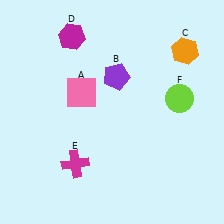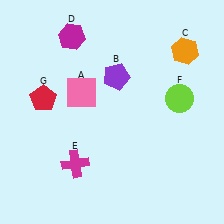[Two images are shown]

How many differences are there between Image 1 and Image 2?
There is 1 difference between the two images.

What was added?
A red pentagon (G) was added in Image 2.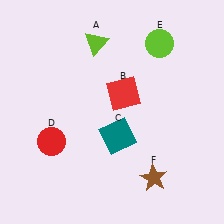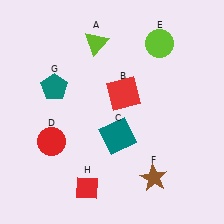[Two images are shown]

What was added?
A teal pentagon (G), a red diamond (H) were added in Image 2.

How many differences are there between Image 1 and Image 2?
There are 2 differences between the two images.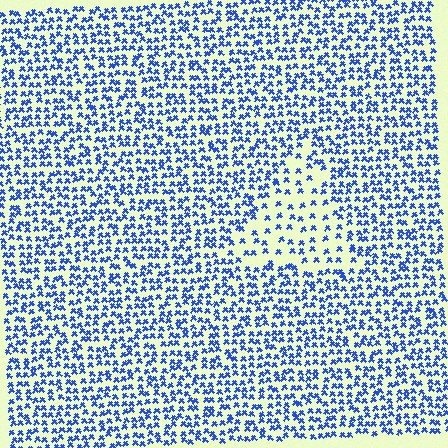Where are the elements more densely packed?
The elements are more densely packed outside the triangle boundary.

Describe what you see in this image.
The image contains small blue elements arranged at two different densities. A triangle-shaped region is visible where the elements are less densely packed than the surrounding area.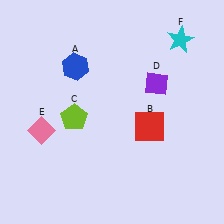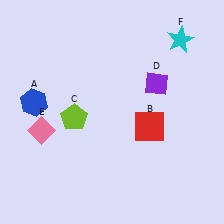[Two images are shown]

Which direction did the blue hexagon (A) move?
The blue hexagon (A) moved left.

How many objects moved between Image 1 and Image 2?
1 object moved between the two images.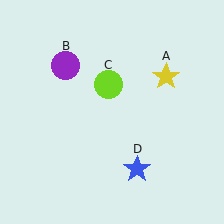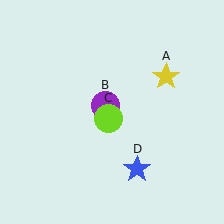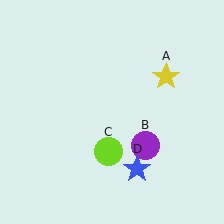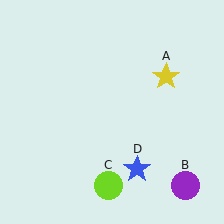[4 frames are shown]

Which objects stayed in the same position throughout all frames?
Yellow star (object A) and blue star (object D) remained stationary.